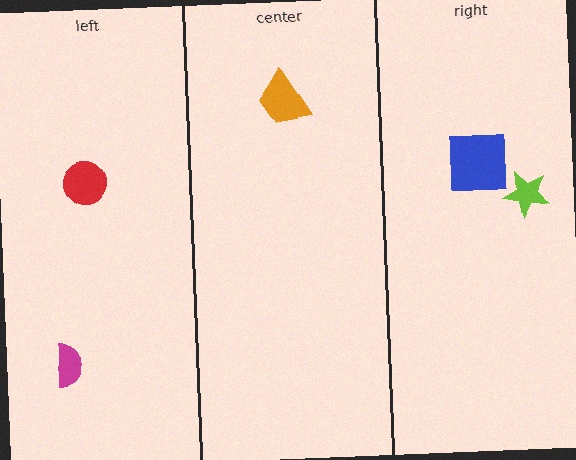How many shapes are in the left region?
2.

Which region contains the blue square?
The right region.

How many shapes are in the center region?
1.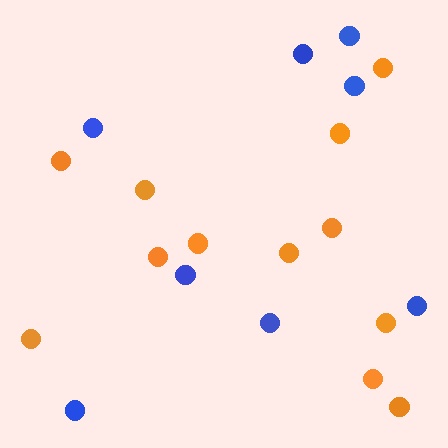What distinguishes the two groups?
There are 2 groups: one group of blue circles (8) and one group of orange circles (12).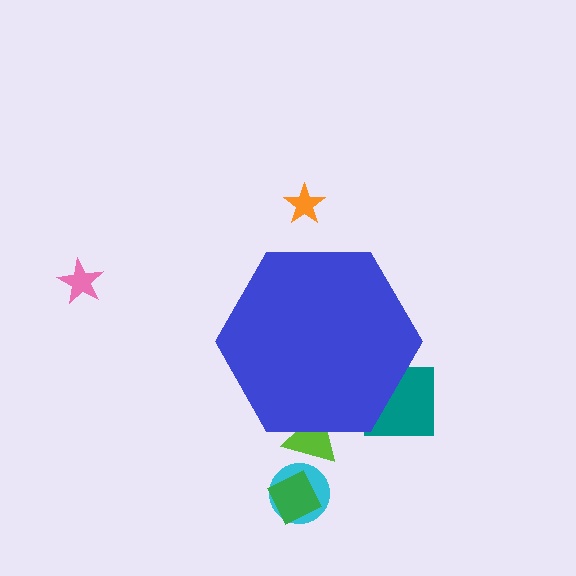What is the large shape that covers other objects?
A blue hexagon.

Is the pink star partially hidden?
No, the pink star is fully visible.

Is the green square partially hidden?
No, the green square is fully visible.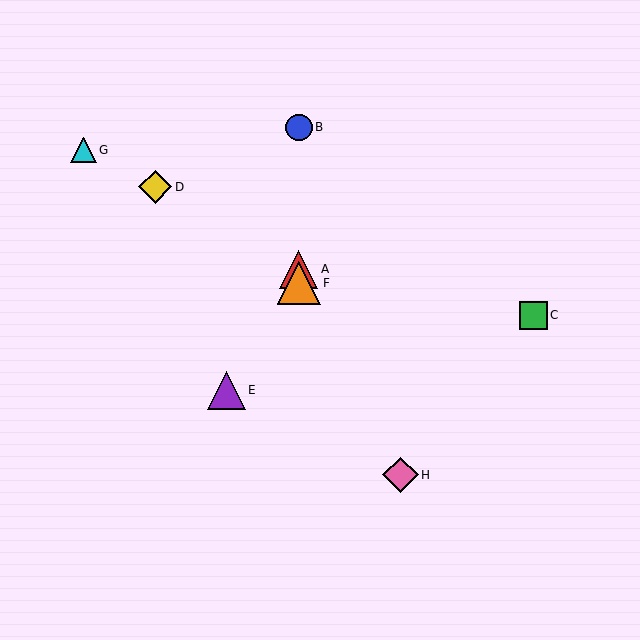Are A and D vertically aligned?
No, A is at x≈299 and D is at x≈155.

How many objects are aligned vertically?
3 objects (A, B, F) are aligned vertically.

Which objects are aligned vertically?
Objects A, B, F are aligned vertically.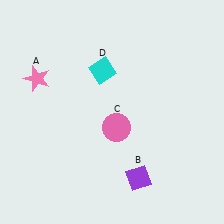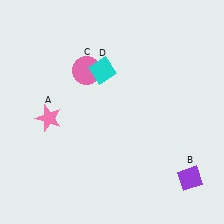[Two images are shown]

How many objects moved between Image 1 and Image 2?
3 objects moved between the two images.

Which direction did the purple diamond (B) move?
The purple diamond (B) moved right.